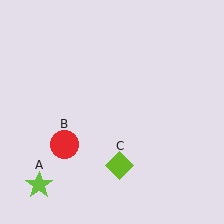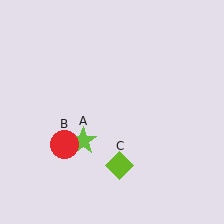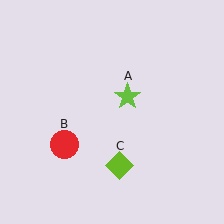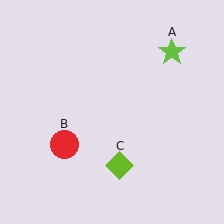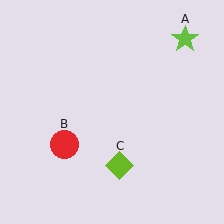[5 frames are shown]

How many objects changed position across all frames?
1 object changed position: lime star (object A).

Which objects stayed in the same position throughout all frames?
Red circle (object B) and lime diamond (object C) remained stationary.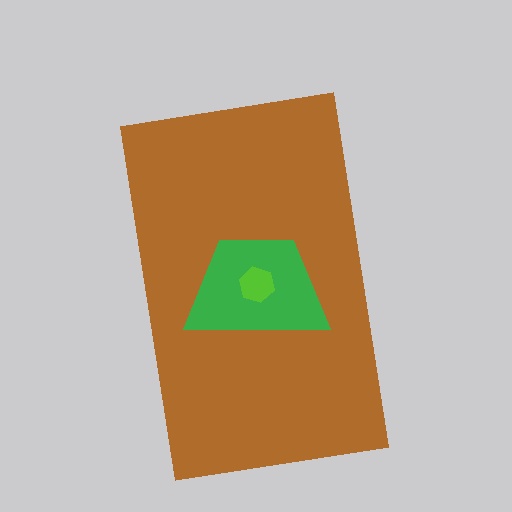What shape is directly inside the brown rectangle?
The green trapezoid.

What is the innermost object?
The lime hexagon.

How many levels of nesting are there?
3.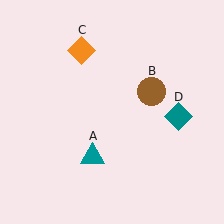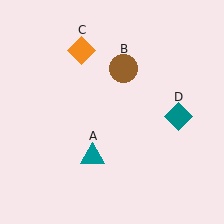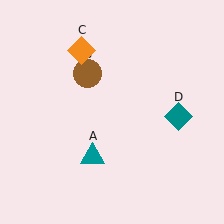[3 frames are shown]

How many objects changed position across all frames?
1 object changed position: brown circle (object B).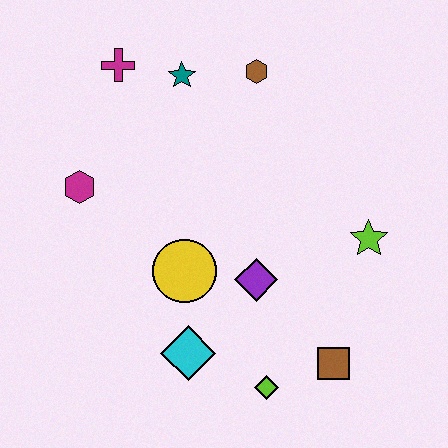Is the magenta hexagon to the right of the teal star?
No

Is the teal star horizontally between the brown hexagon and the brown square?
No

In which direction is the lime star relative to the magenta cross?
The lime star is to the right of the magenta cross.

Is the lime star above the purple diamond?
Yes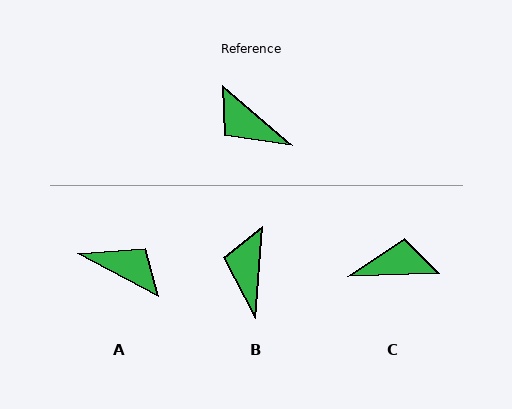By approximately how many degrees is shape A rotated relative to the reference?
Approximately 167 degrees clockwise.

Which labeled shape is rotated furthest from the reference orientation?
A, about 167 degrees away.